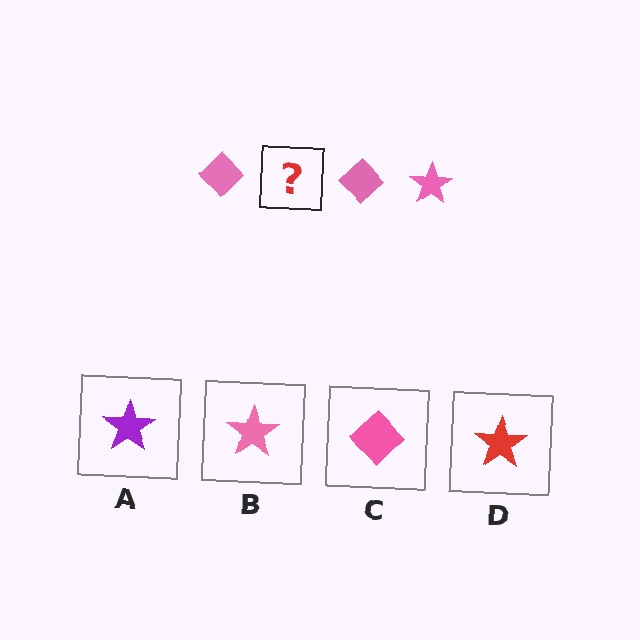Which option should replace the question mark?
Option B.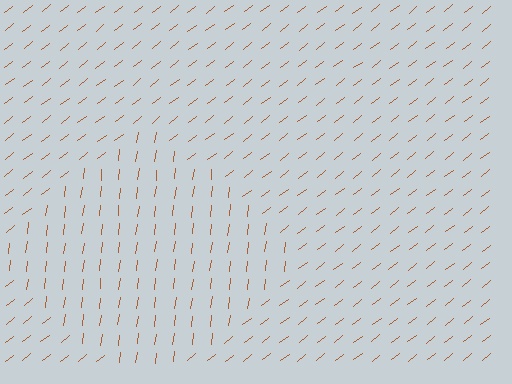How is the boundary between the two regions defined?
The boundary is defined purely by a change in line orientation (approximately 45 degrees difference). All lines are the same color and thickness.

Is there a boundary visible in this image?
Yes, there is a texture boundary formed by a change in line orientation.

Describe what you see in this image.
The image is filled with small brown line segments. A diamond region in the image has lines oriented differently from the surrounding lines, creating a visible texture boundary.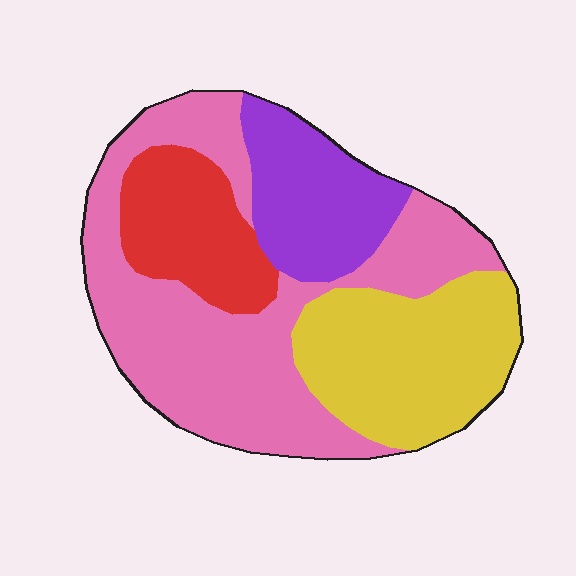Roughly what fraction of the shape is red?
Red covers roughly 15% of the shape.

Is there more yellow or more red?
Yellow.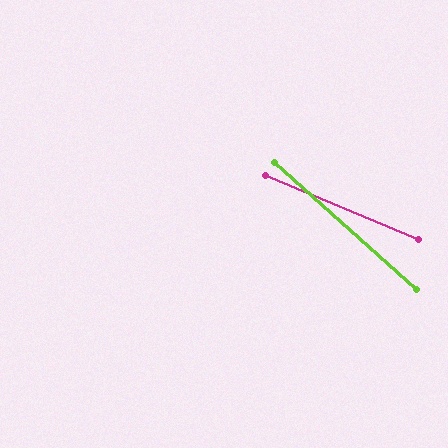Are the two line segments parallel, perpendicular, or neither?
Neither parallel nor perpendicular — they differ by about 19°.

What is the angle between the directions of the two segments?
Approximately 19 degrees.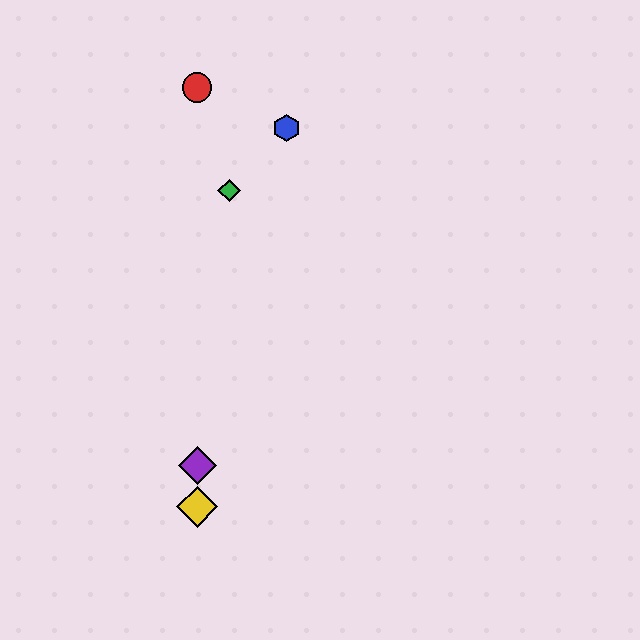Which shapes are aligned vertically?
The red circle, the yellow diamond, the purple diamond are aligned vertically.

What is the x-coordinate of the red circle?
The red circle is at x≈197.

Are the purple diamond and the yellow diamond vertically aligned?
Yes, both are at x≈197.